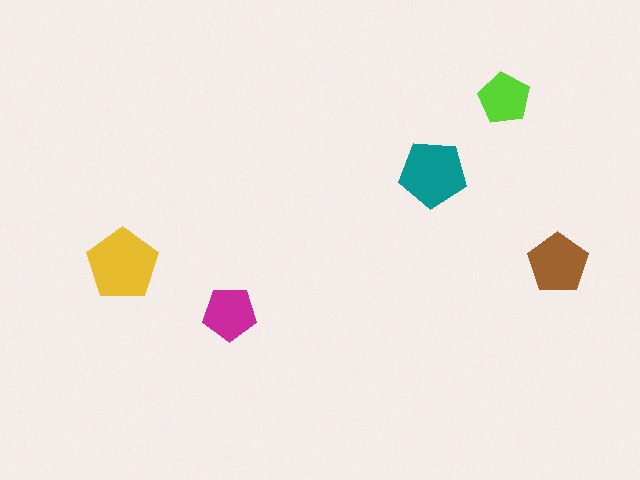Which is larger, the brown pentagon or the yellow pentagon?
The yellow one.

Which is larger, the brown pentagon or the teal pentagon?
The teal one.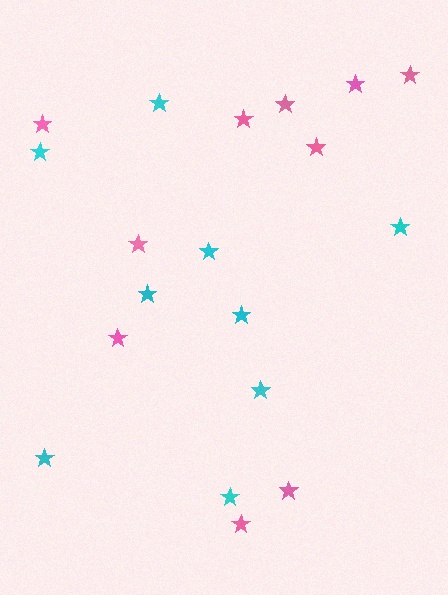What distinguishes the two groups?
There are 2 groups: one group of cyan stars (9) and one group of pink stars (10).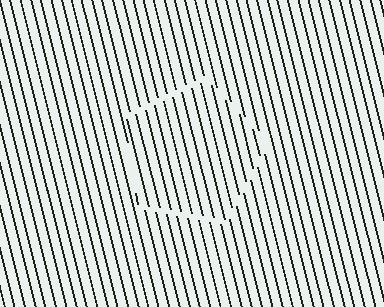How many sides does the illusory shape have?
5 sides — the line-ends trace a pentagon.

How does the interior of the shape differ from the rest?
The interior of the shape contains the same grating, shifted by half a period — the contour is defined by the phase discontinuity where line-ends from the inner and outer gratings abut.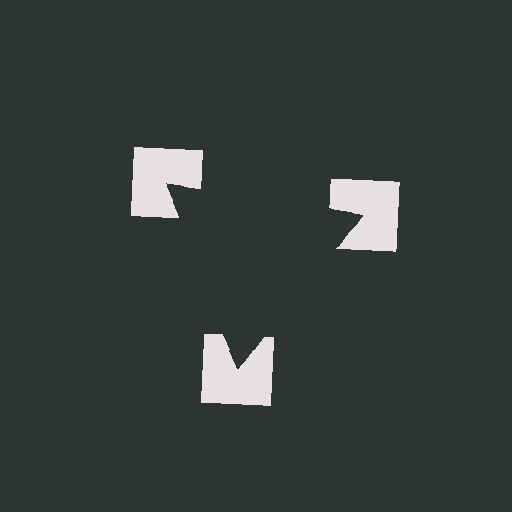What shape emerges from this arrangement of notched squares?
An illusory triangle — its edges are inferred from the aligned wedge cuts in the notched squares, not physically drawn.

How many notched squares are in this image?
There are 3 — one at each vertex of the illusory triangle.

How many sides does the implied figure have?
3 sides.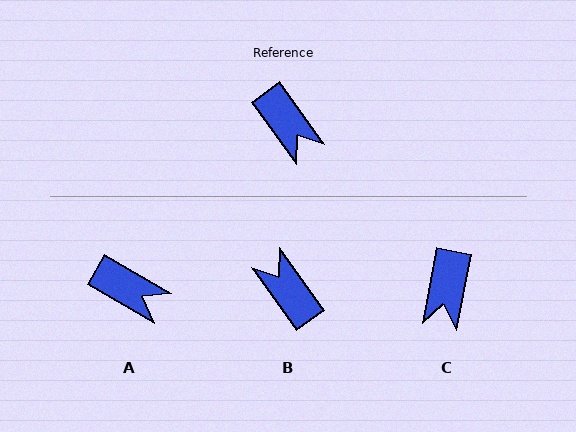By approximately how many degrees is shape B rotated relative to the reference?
Approximately 179 degrees counter-clockwise.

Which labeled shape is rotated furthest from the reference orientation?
B, about 179 degrees away.